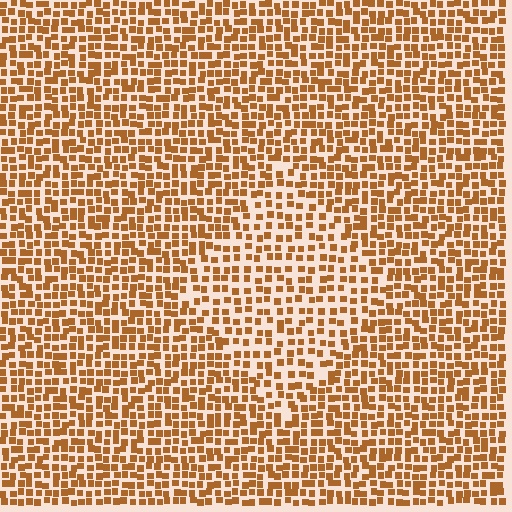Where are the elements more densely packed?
The elements are more densely packed outside the diamond boundary.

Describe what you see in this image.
The image contains small brown elements arranged at two different densities. A diamond-shaped region is visible where the elements are less densely packed than the surrounding area.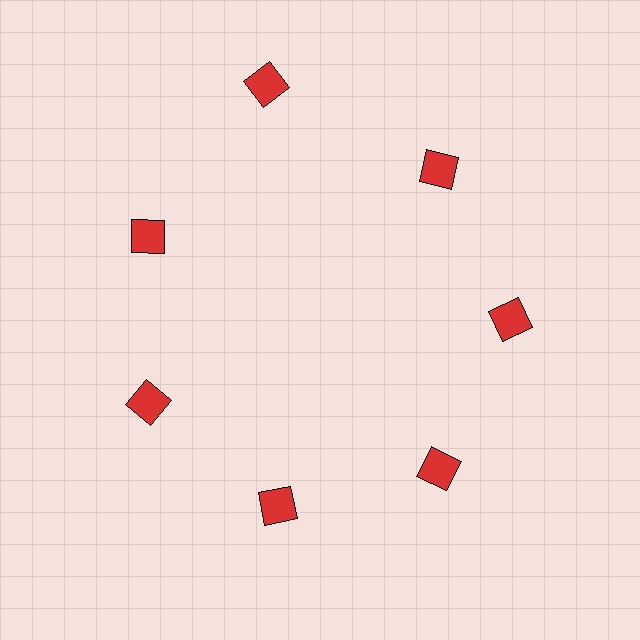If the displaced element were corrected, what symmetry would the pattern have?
It would have 7-fold rotational symmetry — the pattern would map onto itself every 51 degrees.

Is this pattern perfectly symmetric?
No. The 7 red squares are arranged in a ring, but one element near the 12 o'clock position is pushed outward from the center, breaking the 7-fold rotational symmetry.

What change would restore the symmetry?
The symmetry would be restored by moving it inward, back onto the ring so that all 7 squares sit at equal angles and equal distance from the center.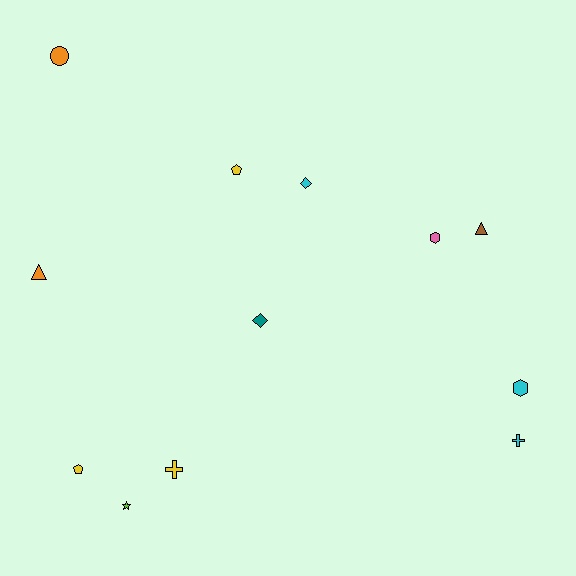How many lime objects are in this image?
There is 1 lime object.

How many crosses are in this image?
There are 2 crosses.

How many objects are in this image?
There are 12 objects.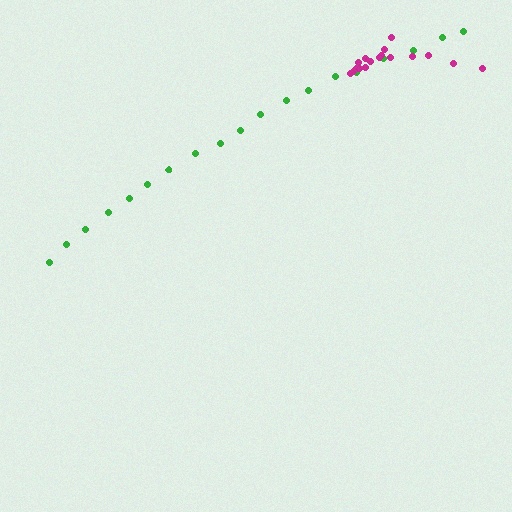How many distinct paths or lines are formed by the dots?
There are 2 distinct paths.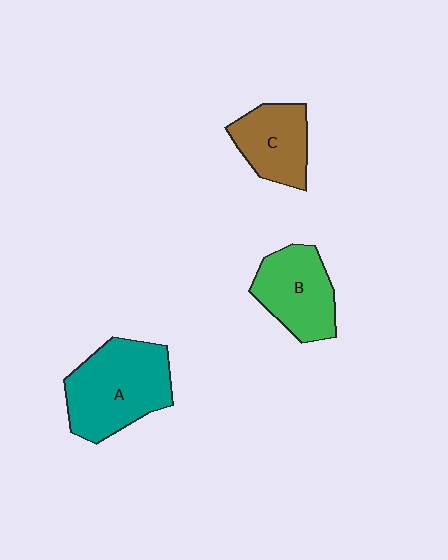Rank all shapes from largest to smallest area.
From largest to smallest: A (teal), B (green), C (brown).